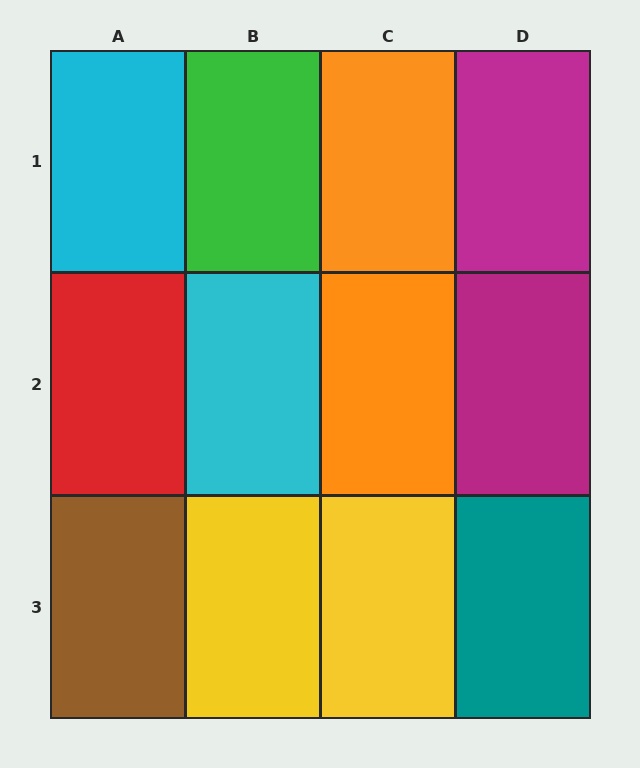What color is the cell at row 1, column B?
Green.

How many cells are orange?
2 cells are orange.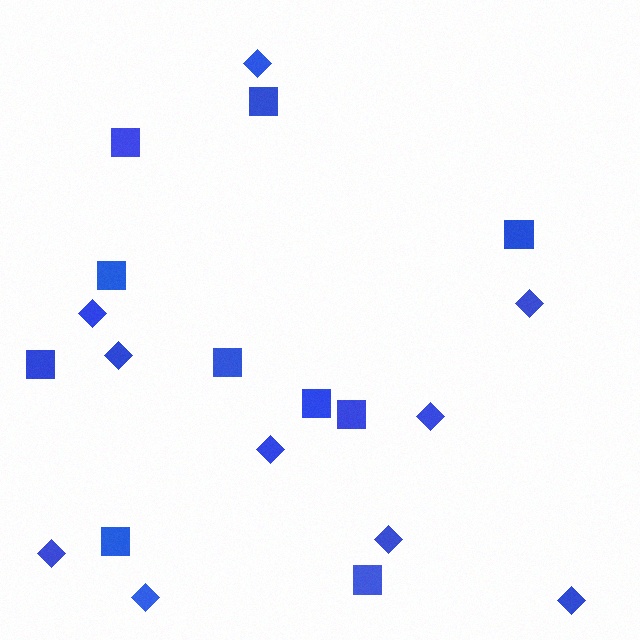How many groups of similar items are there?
There are 2 groups: one group of diamonds (10) and one group of squares (10).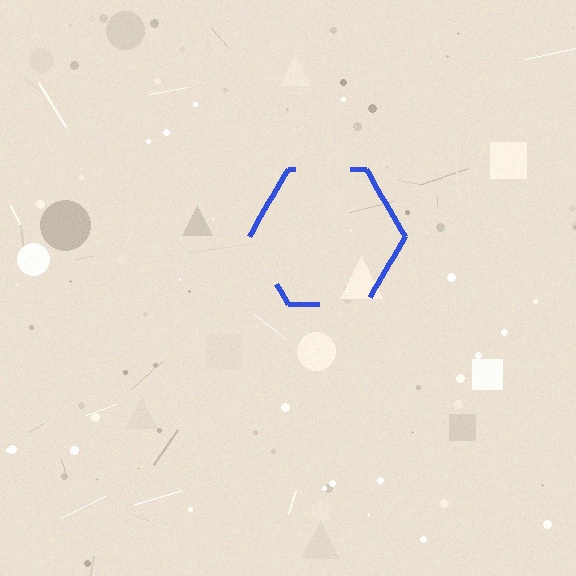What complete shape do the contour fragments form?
The contour fragments form a hexagon.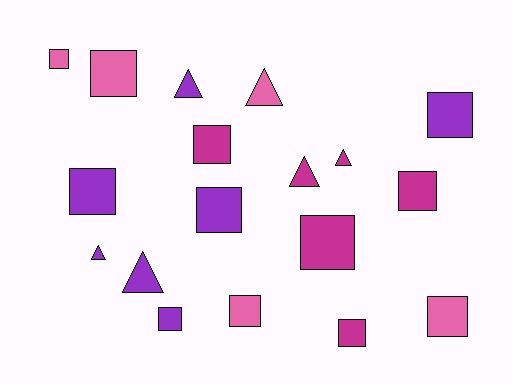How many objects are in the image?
There are 18 objects.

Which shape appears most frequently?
Square, with 12 objects.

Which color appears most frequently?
Purple, with 7 objects.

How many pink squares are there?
There are 4 pink squares.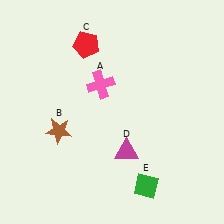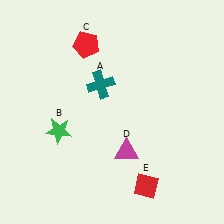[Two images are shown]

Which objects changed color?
A changed from pink to teal. B changed from brown to green. E changed from green to red.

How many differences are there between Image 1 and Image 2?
There are 3 differences between the two images.